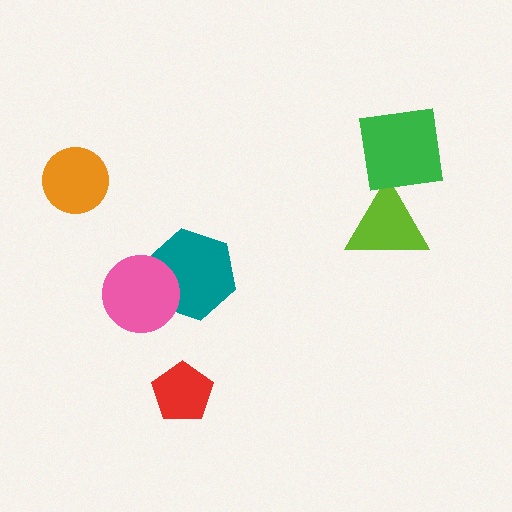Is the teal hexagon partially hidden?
Yes, it is partially covered by another shape.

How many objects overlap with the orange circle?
0 objects overlap with the orange circle.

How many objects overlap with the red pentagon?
0 objects overlap with the red pentagon.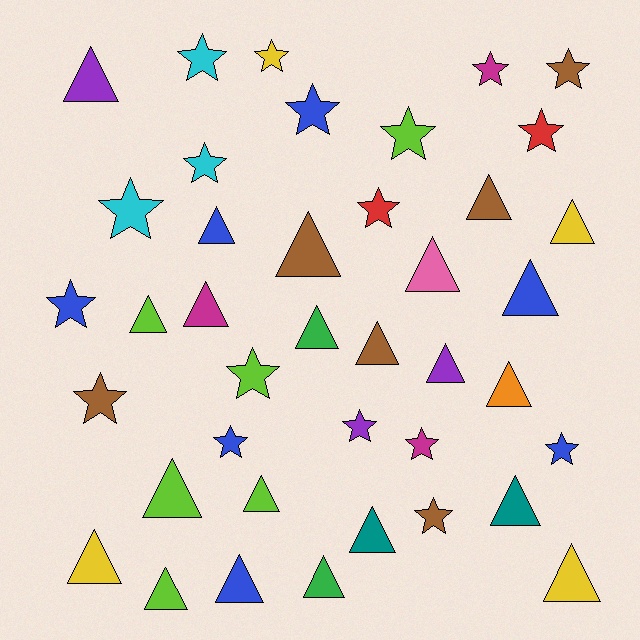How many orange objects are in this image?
There is 1 orange object.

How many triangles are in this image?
There are 22 triangles.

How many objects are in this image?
There are 40 objects.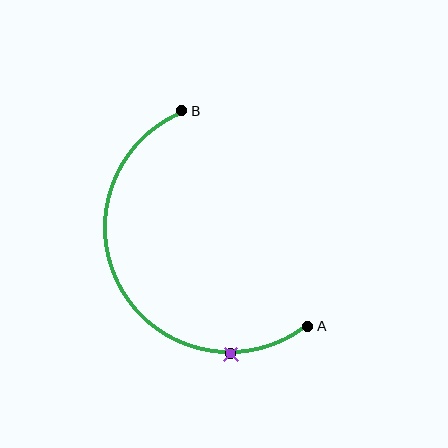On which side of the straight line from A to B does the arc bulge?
The arc bulges to the left of the straight line connecting A and B.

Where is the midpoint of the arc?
The arc midpoint is the point on the curve farthest from the straight line joining A and B. It sits to the left of that line.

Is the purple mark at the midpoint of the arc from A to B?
No. The purple mark lies on the arc but is closer to endpoint A. The arc midpoint would be at the point on the curve equidistant along the arc from both A and B.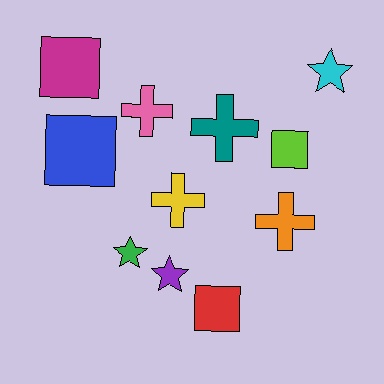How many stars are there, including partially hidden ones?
There are 3 stars.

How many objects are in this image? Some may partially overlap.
There are 11 objects.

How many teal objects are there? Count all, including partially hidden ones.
There is 1 teal object.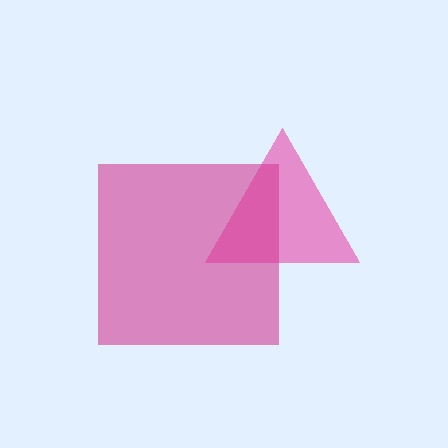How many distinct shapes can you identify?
There are 2 distinct shapes: a pink triangle, a magenta square.